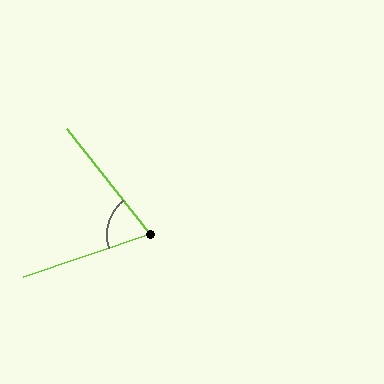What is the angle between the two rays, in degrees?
Approximately 70 degrees.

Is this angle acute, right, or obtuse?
It is acute.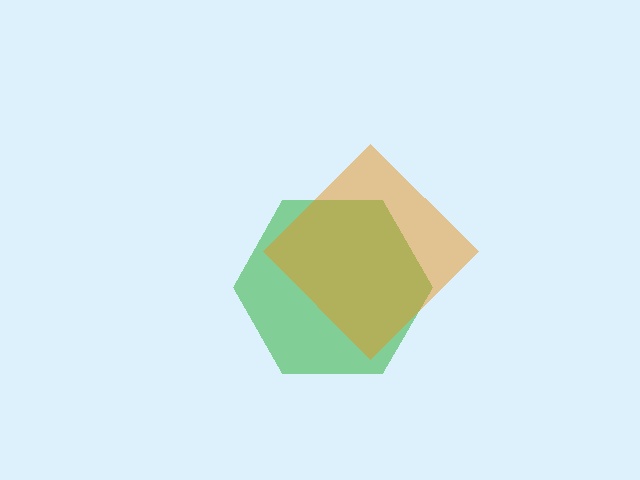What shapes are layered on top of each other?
The layered shapes are: a green hexagon, an orange diamond.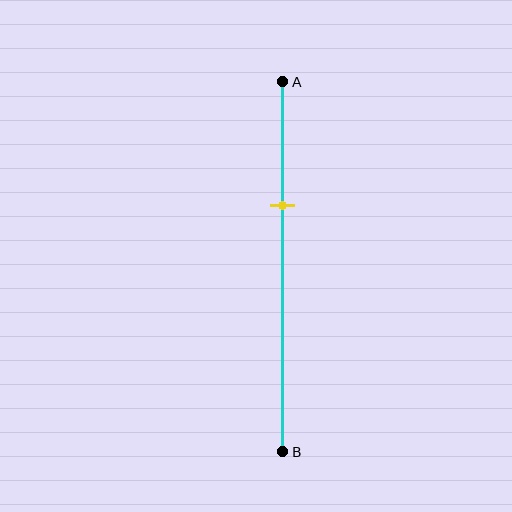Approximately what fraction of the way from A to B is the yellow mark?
The yellow mark is approximately 35% of the way from A to B.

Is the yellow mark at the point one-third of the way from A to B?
Yes, the mark is approximately at the one-third point.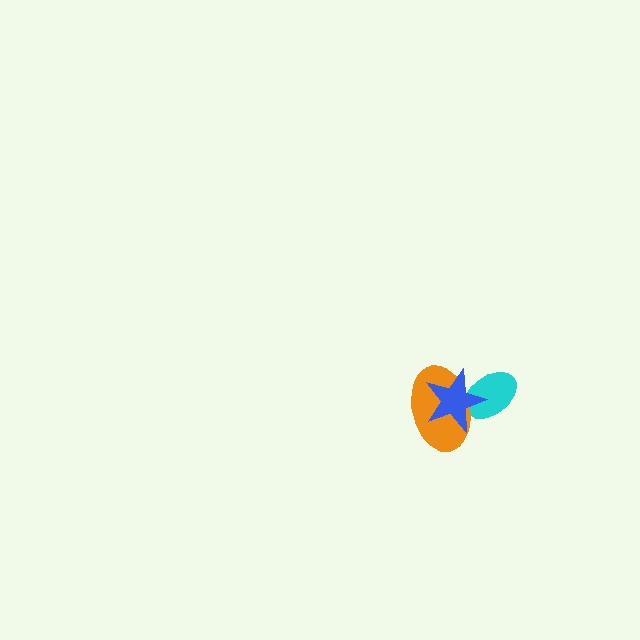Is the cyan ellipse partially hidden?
Yes, it is partially covered by another shape.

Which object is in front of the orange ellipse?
The blue star is in front of the orange ellipse.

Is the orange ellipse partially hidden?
Yes, it is partially covered by another shape.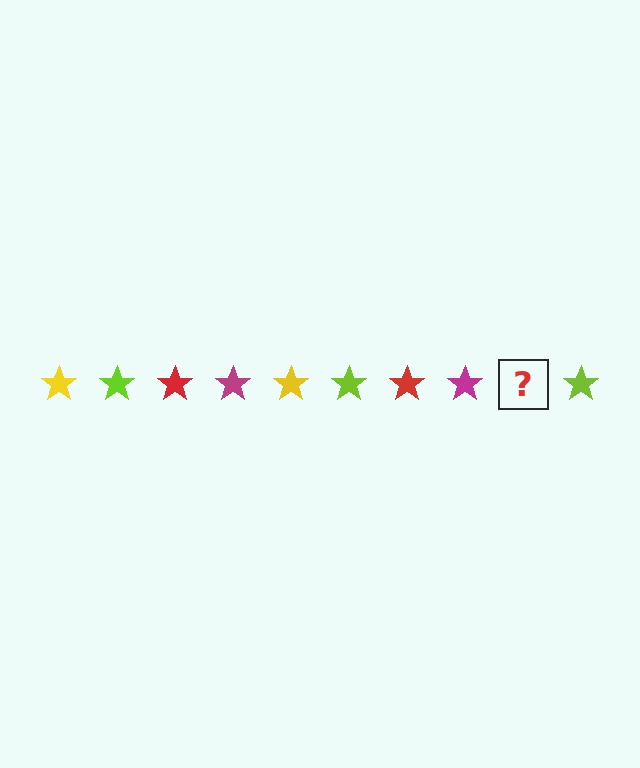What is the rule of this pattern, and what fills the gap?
The rule is that the pattern cycles through yellow, lime, red, magenta stars. The gap should be filled with a yellow star.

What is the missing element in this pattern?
The missing element is a yellow star.